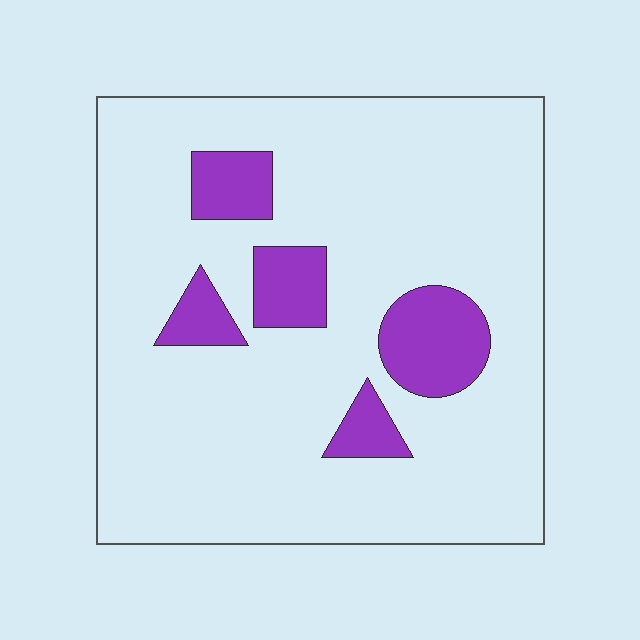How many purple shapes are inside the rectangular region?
5.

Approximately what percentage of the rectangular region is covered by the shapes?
Approximately 15%.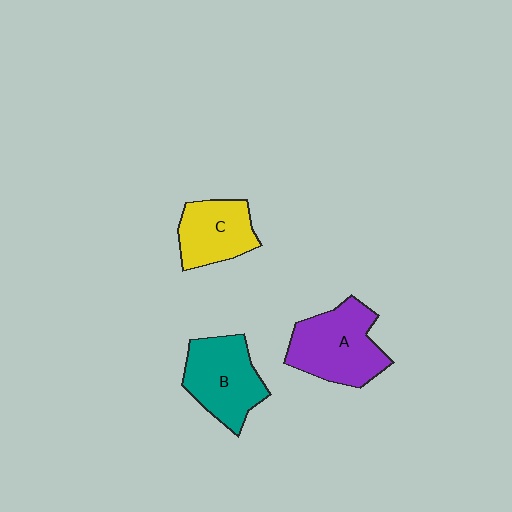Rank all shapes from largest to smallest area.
From largest to smallest: A (purple), B (teal), C (yellow).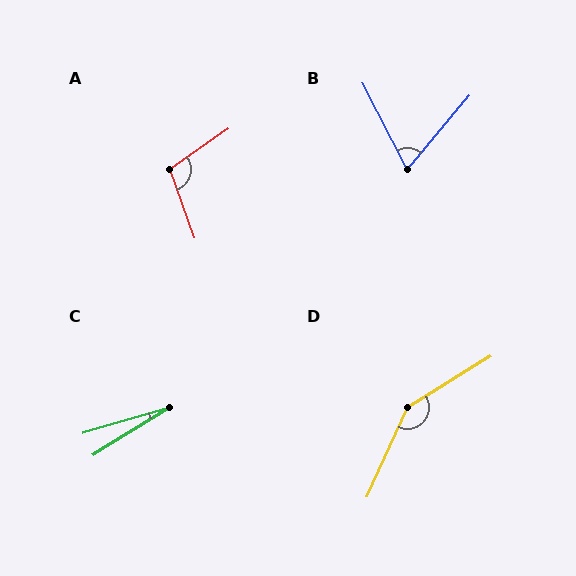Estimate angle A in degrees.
Approximately 105 degrees.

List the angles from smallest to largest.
C (15°), B (67°), A (105°), D (146°).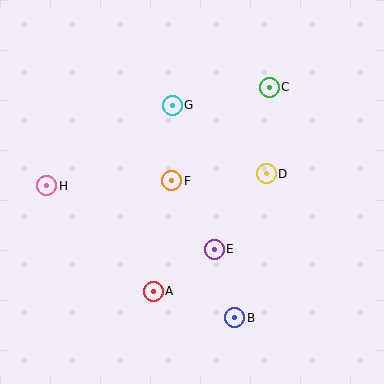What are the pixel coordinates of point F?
Point F is at (172, 181).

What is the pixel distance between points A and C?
The distance between A and C is 235 pixels.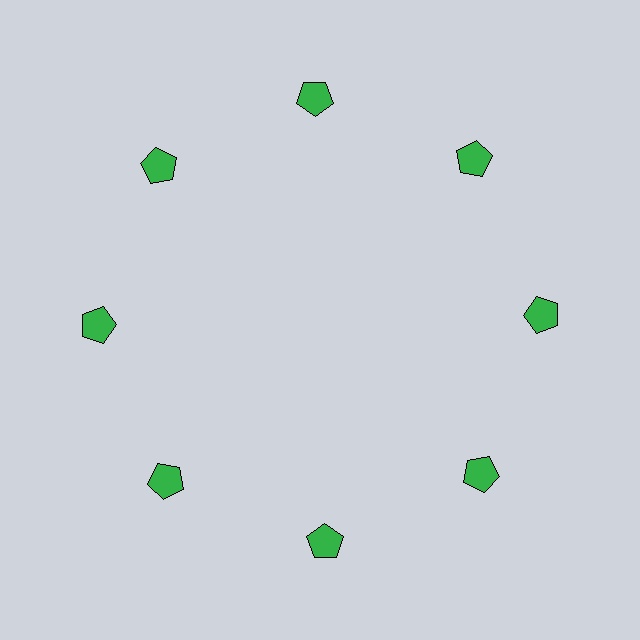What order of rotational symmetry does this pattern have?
This pattern has 8-fold rotational symmetry.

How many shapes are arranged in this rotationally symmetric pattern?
There are 8 shapes, arranged in 8 groups of 1.